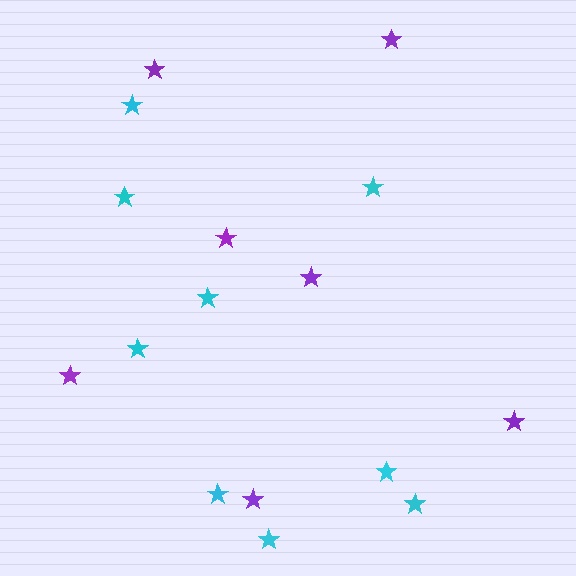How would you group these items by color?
There are 2 groups: one group of cyan stars (9) and one group of purple stars (7).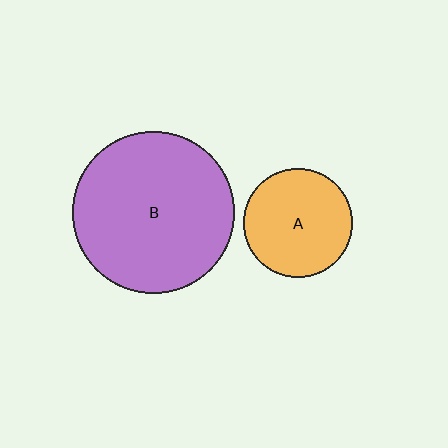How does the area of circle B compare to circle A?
Approximately 2.2 times.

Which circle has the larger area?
Circle B (purple).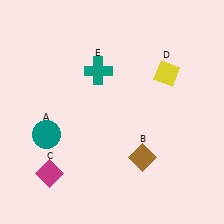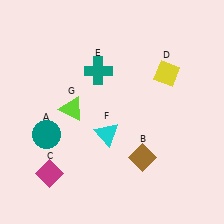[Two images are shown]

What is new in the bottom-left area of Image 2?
A cyan triangle (F) was added in the bottom-left area of Image 2.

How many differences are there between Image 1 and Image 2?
There are 2 differences between the two images.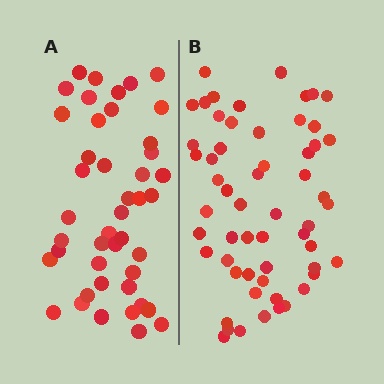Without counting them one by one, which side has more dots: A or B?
Region B (the right region) has more dots.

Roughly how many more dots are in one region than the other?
Region B has approximately 15 more dots than region A.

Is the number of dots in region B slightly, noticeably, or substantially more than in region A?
Region B has noticeably more, but not dramatically so. The ratio is roughly 1.3 to 1.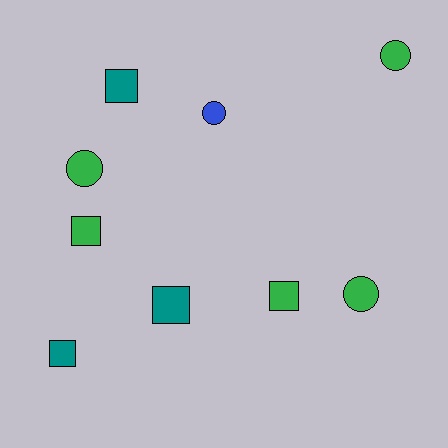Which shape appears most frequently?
Square, with 5 objects.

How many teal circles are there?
There are no teal circles.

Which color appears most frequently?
Green, with 5 objects.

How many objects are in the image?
There are 9 objects.